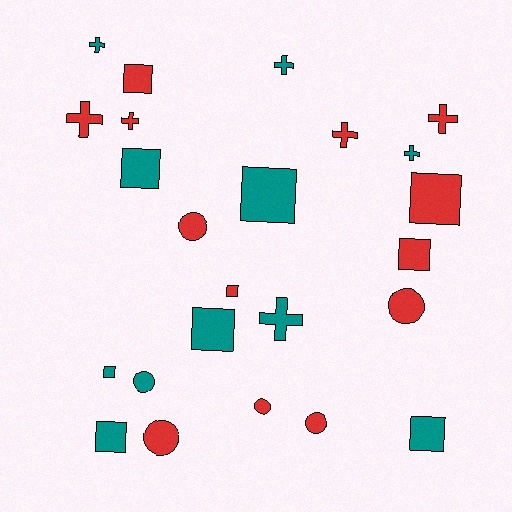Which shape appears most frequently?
Square, with 10 objects.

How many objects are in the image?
There are 24 objects.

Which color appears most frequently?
Red, with 13 objects.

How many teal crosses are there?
There are 4 teal crosses.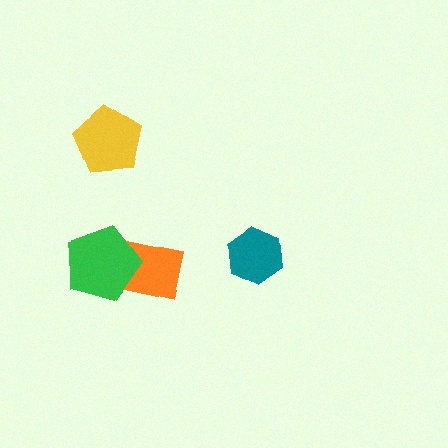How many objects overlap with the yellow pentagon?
0 objects overlap with the yellow pentagon.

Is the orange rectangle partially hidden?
Yes, it is partially covered by another shape.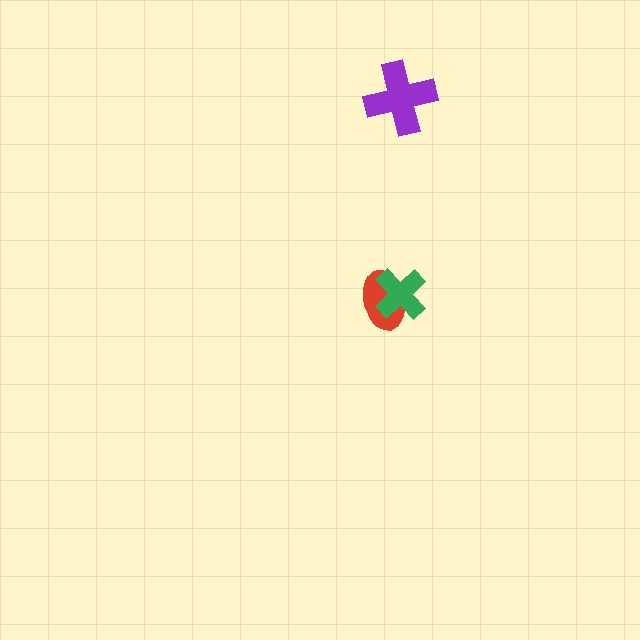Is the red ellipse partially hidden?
Yes, it is partially covered by another shape.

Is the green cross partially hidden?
No, no other shape covers it.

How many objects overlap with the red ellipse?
1 object overlaps with the red ellipse.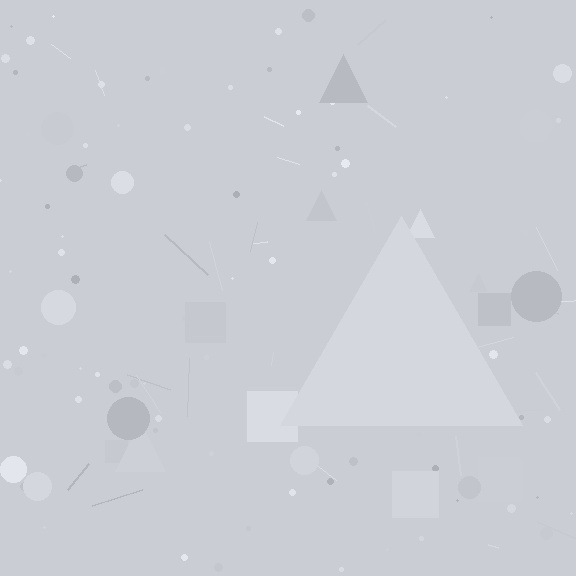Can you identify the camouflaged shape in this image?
The camouflaged shape is a triangle.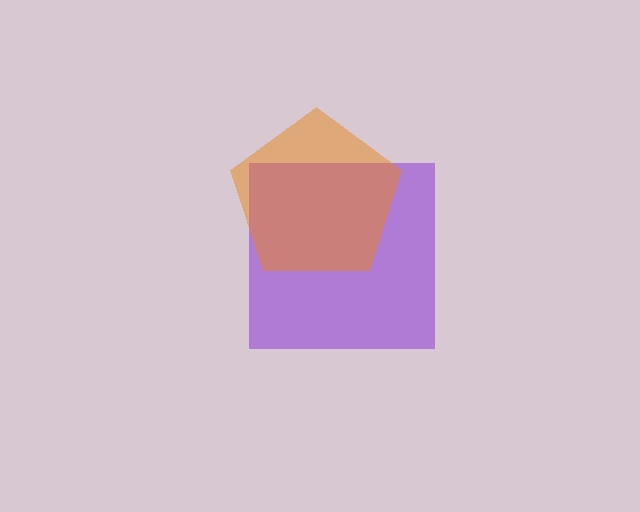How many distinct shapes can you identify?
There are 2 distinct shapes: a purple square, an orange pentagon.